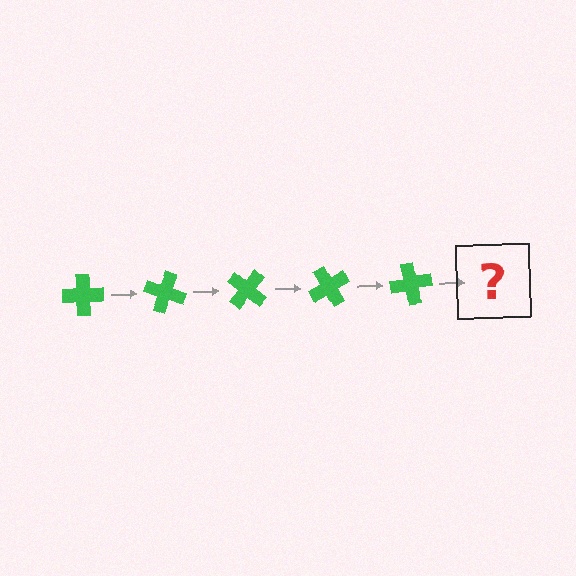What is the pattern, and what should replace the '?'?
The pattern is that the cross rotates 20 degrees each step. The '?' should be a green cross rotated 100 degrees.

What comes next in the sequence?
The next element should be a green cross rotated 100 degrees.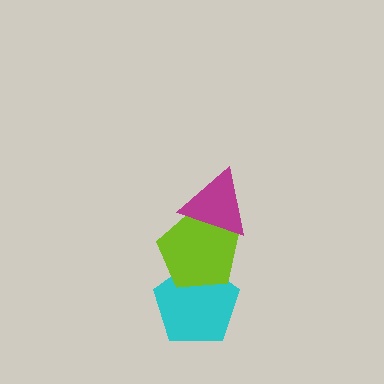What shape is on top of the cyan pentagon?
The lime pentagon is on top of the cyan pentagon.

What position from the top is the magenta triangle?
The magenta triangle is 1st from the top.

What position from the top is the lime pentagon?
The lime pentagon is 2nd from the top.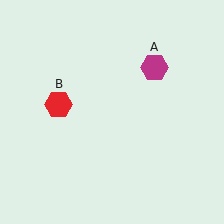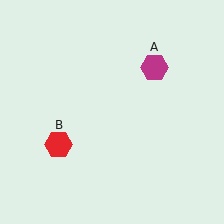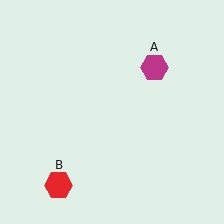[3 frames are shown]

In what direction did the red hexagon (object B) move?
The red hexagon (object B) moved down.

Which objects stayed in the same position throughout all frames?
Magenta hexagon (object A) remained stationary.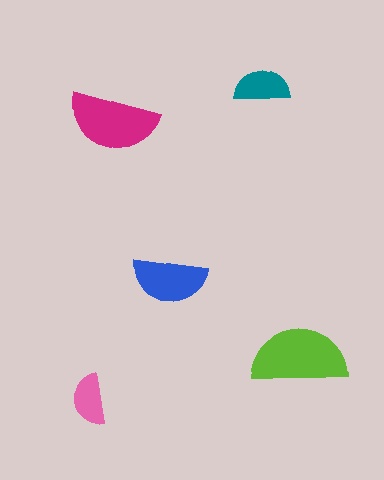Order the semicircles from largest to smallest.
the lime one, the magenta one, the blue one, the teal one, the pink one.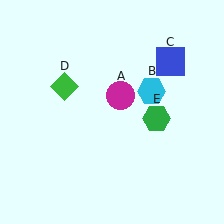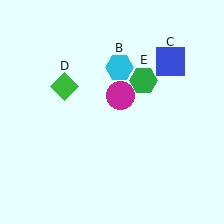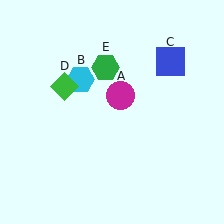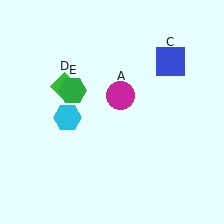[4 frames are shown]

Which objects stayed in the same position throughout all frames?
Magenta circle (object A) and blue square (object C) and green diamond (object D) remained stationary.